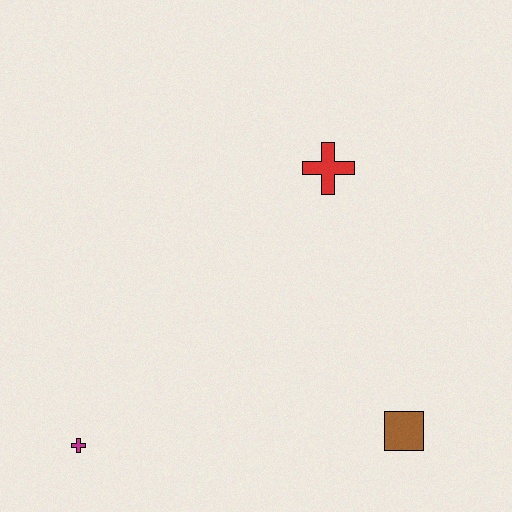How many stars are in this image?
There are no stars.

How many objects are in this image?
There are 3 objects.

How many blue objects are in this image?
There are no blue objects.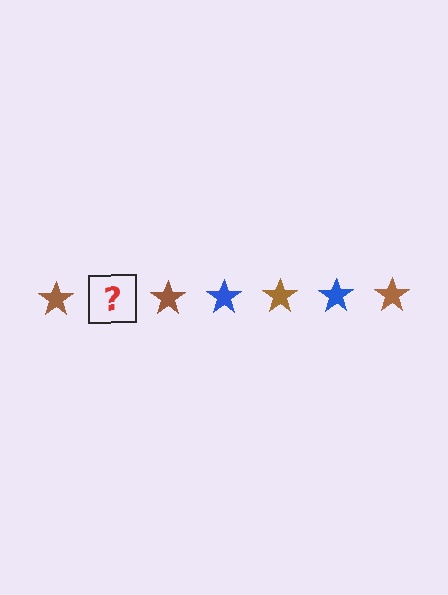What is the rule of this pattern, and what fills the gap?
The rule is that the pattern cycles through brown, blue stars. The gap should be filled with a blue star.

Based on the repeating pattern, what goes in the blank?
The blank should be a blue star.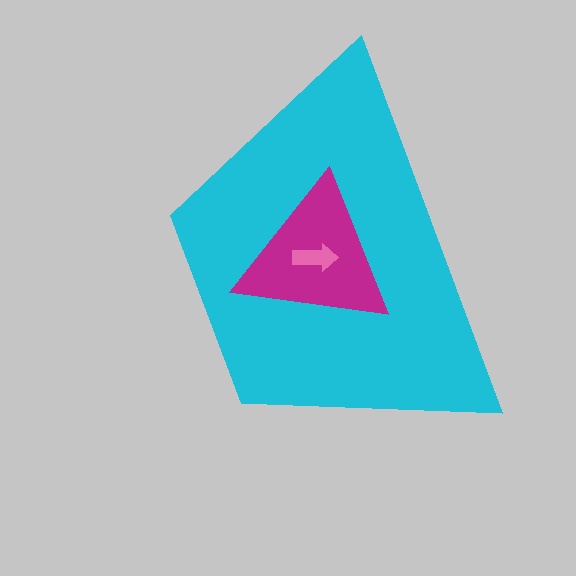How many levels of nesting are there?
3.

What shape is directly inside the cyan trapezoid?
The magenta triangle.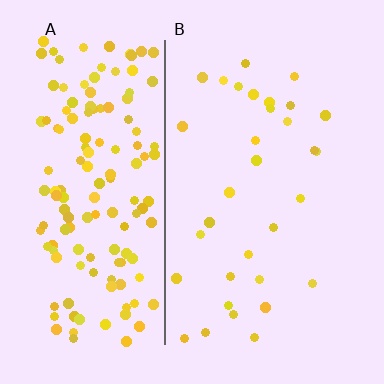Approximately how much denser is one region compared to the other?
Approximately 4.8× — region A over region B.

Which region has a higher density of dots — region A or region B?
A (the left).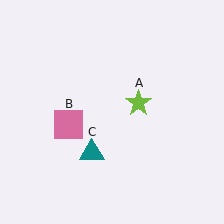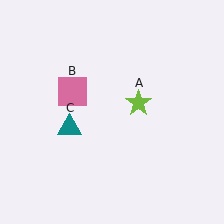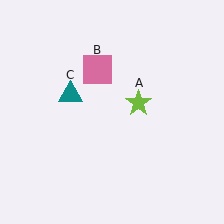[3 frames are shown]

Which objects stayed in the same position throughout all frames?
Lime star (object A) remained stationary.